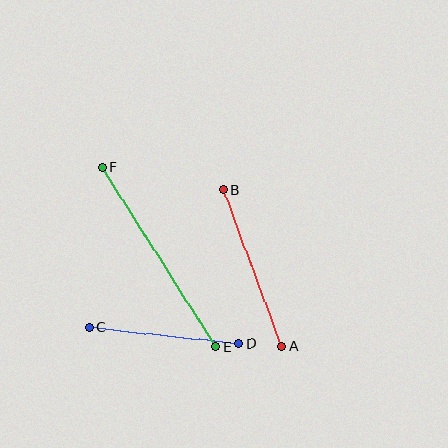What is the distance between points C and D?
The distance is approximately 151 pixels.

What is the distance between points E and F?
The distance is approximately 212 pixels.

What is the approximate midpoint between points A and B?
The midpoint is at approximately (253, 268) pixels.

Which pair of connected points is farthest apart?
Points E and F are farthest apart.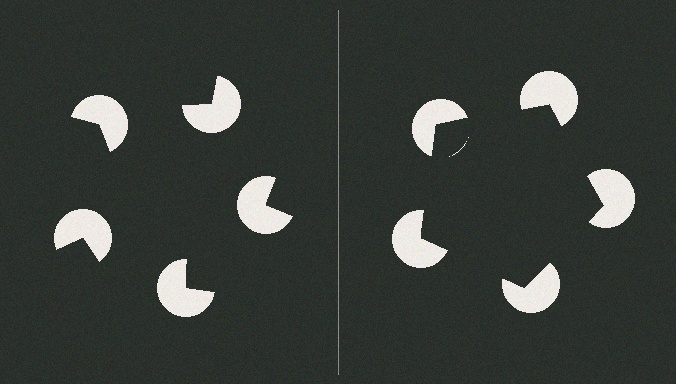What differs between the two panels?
The pac-man discs are positioned identically on both sides; only the wedge orientations differ. On the right they align to a pentagon; on the left they are misaligned.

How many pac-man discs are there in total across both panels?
10 — 5 on each side.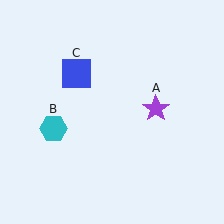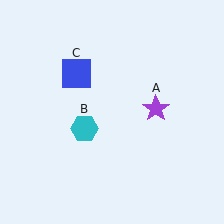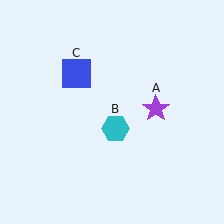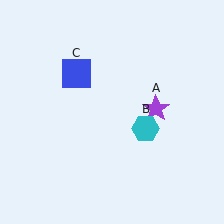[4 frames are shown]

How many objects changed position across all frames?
1 object changed position: cyan hexagon (object B).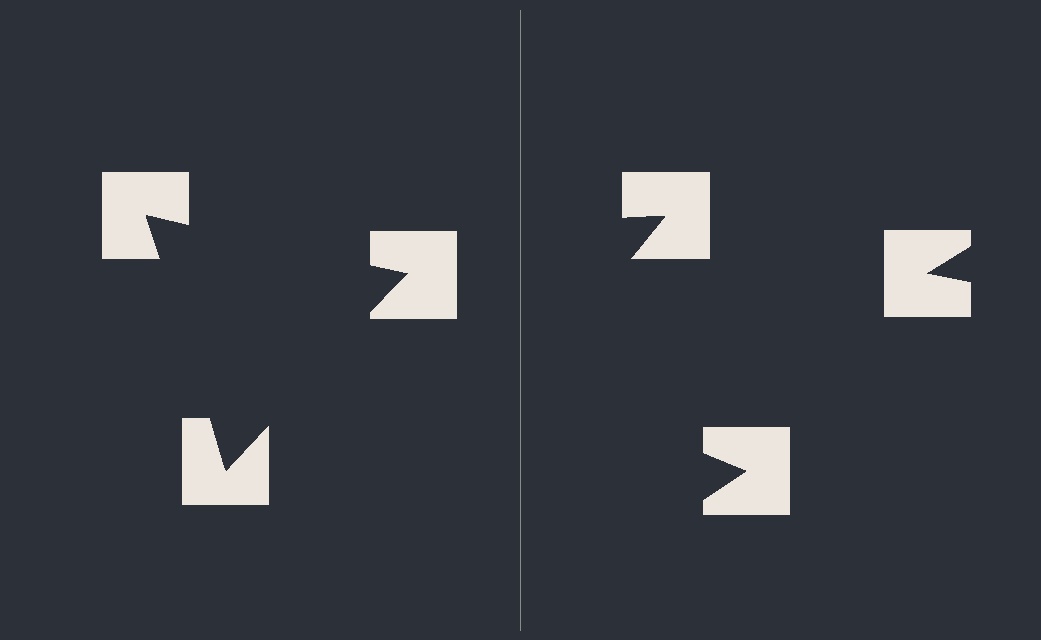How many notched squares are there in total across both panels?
6 — 3 on each side.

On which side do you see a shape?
An illusory triangle appears on the left side. On the right side the wedge cuts are rotated, so no coherent shape forms.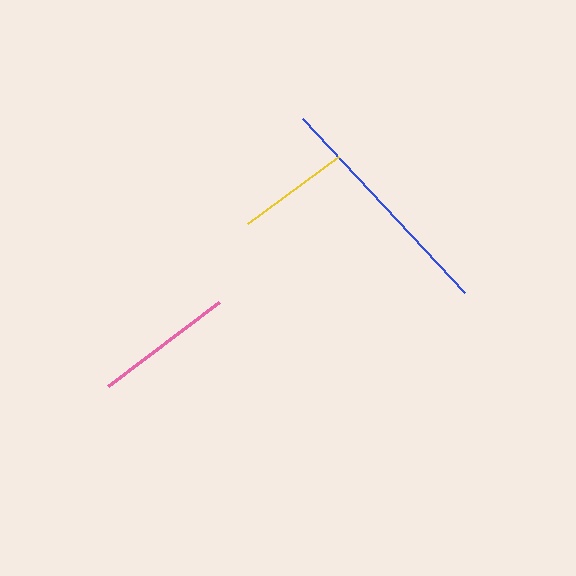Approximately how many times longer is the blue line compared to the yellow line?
The blue line is approximately 2.1 times the length of the yellow line.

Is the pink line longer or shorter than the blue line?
The blue line is longer than the pink line.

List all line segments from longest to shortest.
From longest to shortest: blue, pink, yellow.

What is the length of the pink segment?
The pink segment is approximately 139 pixels long.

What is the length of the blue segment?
The blue segment is approximately 238 pixels long.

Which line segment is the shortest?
The yellow line is the shortest at approximately 113 pixels.